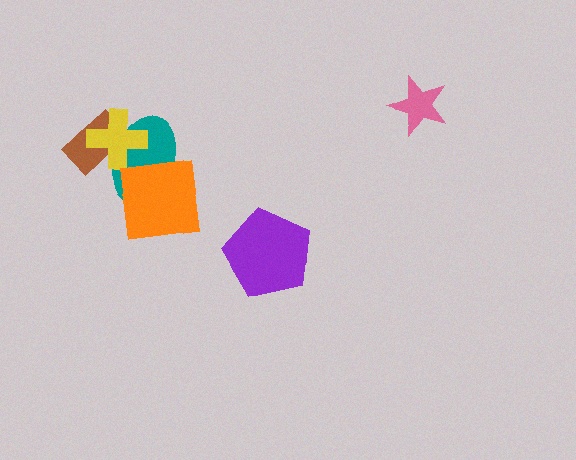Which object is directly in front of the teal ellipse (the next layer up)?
The yellow cross is directly in front of the teal ellipse.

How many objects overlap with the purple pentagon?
0 objects overlap with the purple pentagon.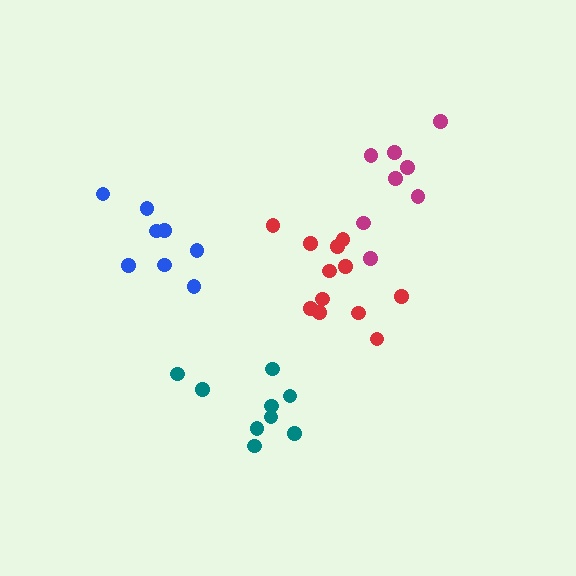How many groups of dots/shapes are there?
There are 4 groups.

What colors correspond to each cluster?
The clusters are colored: red, teal, blue, magenta.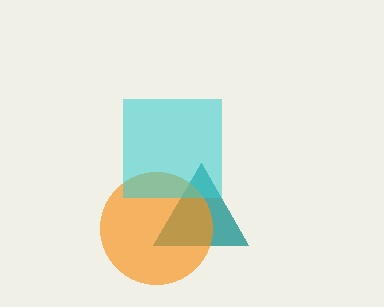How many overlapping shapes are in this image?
There are 3 overlapping shapes in the image.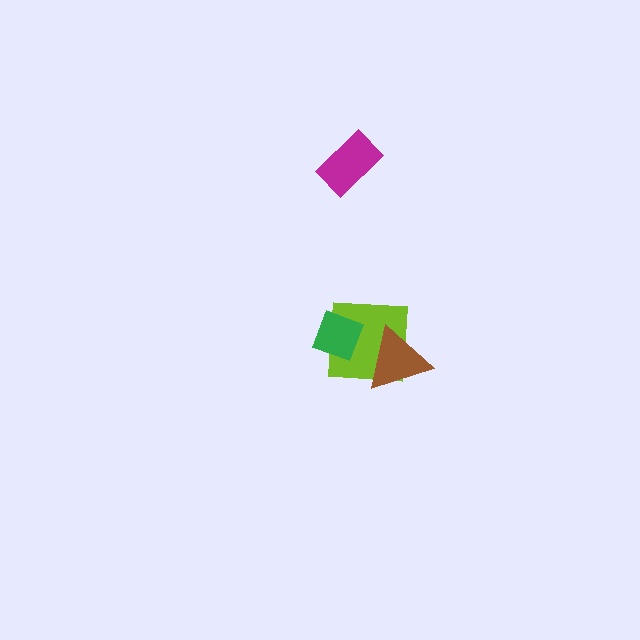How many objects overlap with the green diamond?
1 object overlaps with the green diamond.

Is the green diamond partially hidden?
No, no other shape covers it.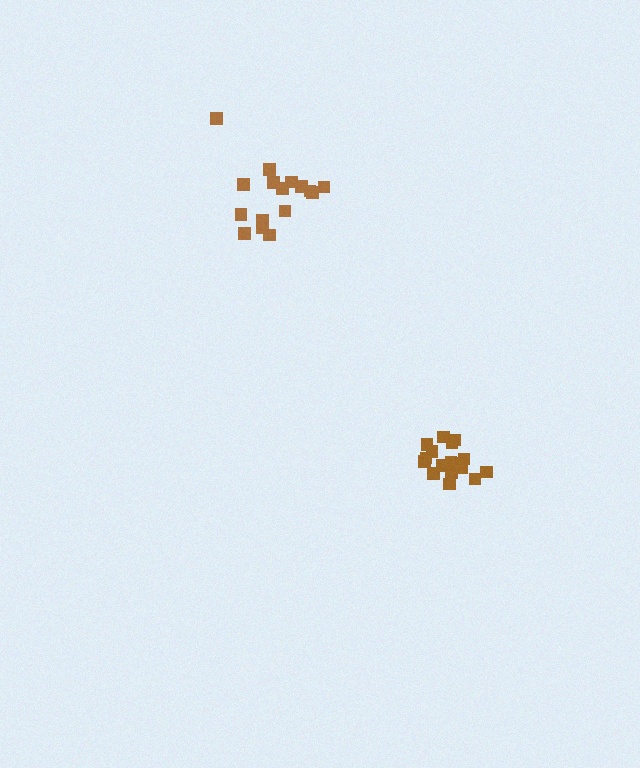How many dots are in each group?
Group 1: 18 dots, Group 2: 16 dots (34 total).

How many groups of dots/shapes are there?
There are 2 groups.